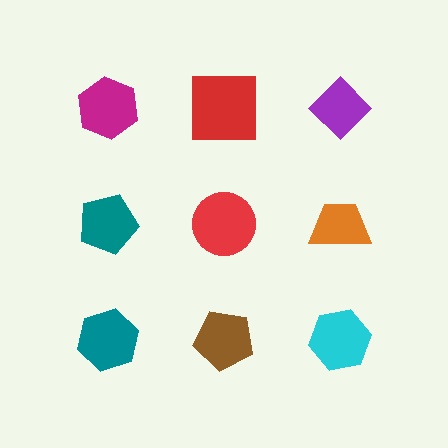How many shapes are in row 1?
3 shapes.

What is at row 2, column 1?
A teal pentagon.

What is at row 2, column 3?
An orange trapezoid.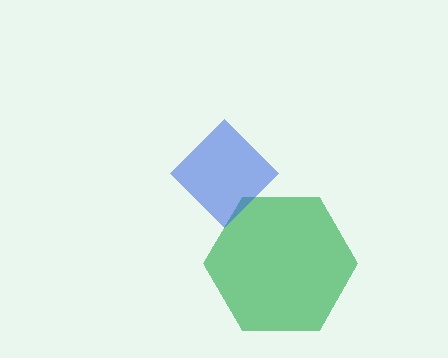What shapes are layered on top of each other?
The layered shapes are: a green hexagon, a blue diamond.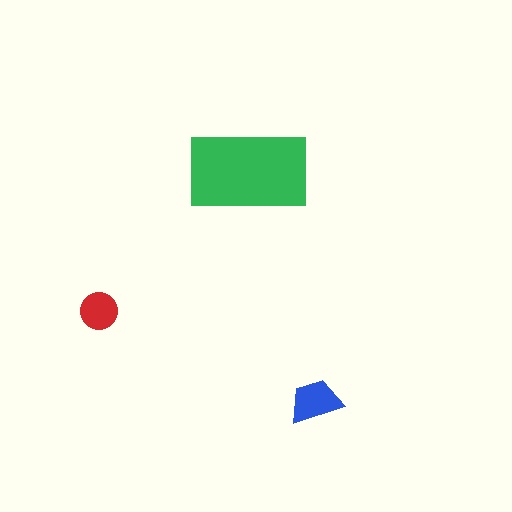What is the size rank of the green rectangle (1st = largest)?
1st.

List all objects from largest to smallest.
The green rectangle, the blue trapezoid, the red circle.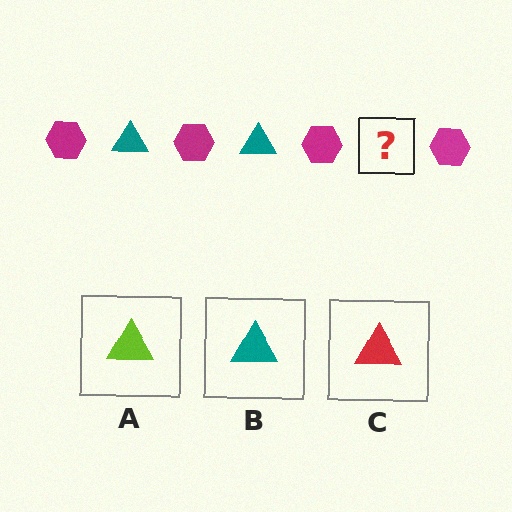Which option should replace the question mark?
Option B.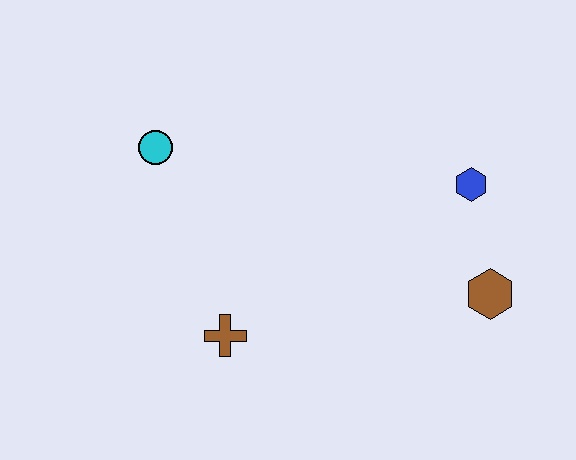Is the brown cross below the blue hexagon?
Yes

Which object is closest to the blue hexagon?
The brown hexagon is closest to the blue hexagon.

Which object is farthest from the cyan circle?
The brown hexagon is farthest from the cyan circle.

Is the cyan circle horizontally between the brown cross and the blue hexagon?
No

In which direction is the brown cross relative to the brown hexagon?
The brown cross is to the left of the brown hexagon.